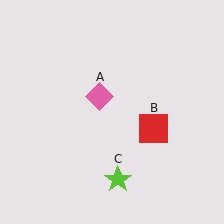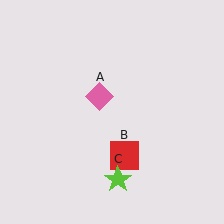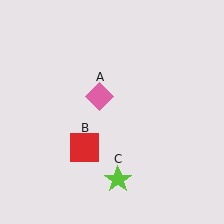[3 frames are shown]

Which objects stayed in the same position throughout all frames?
Pink diamond (object A) and lime star (object C) remained stationary.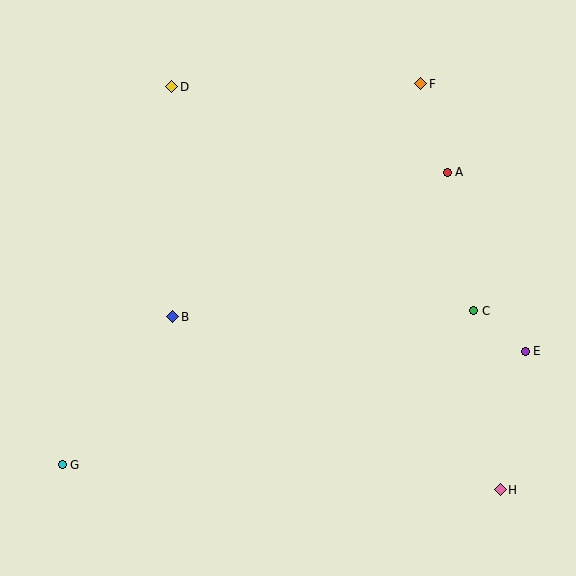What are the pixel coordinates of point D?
Point D is at (172, 87).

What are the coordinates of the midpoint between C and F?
The midpoint between C and F is at (447, 197).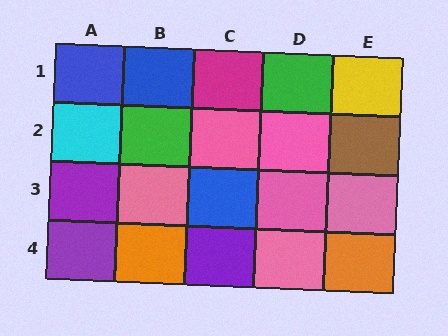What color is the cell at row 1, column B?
Blue.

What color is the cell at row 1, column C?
Magenta.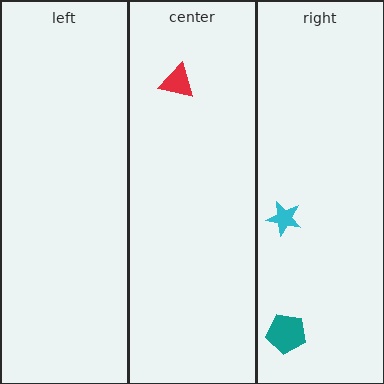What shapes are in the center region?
The red triangle.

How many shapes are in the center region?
1.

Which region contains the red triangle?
The center region.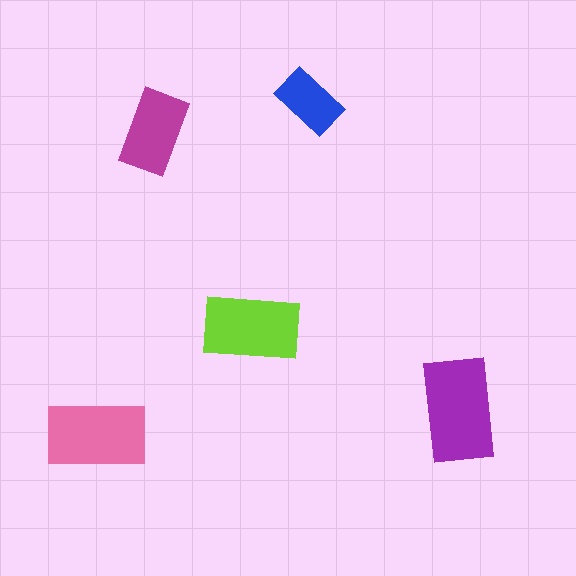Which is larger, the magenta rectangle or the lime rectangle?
The lime one.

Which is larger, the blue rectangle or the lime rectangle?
The lime one.